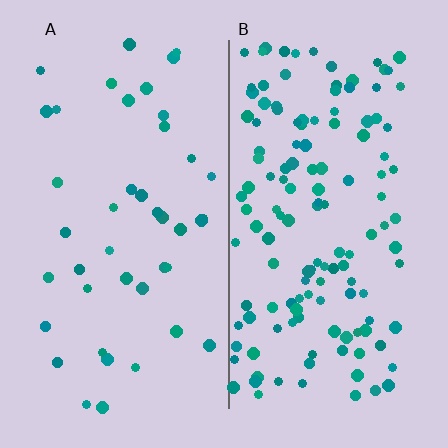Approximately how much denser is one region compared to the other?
Approximately 3.2× — region B over region A.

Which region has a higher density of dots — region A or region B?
B (the right).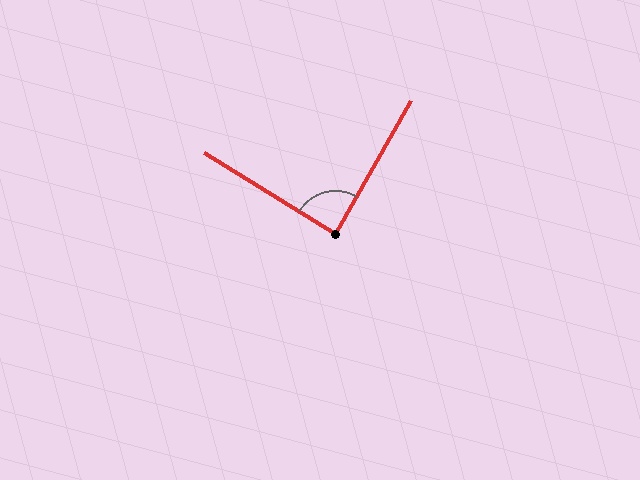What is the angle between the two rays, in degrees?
Approximately 88 degrees.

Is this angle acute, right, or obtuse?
It is approximately a right angle.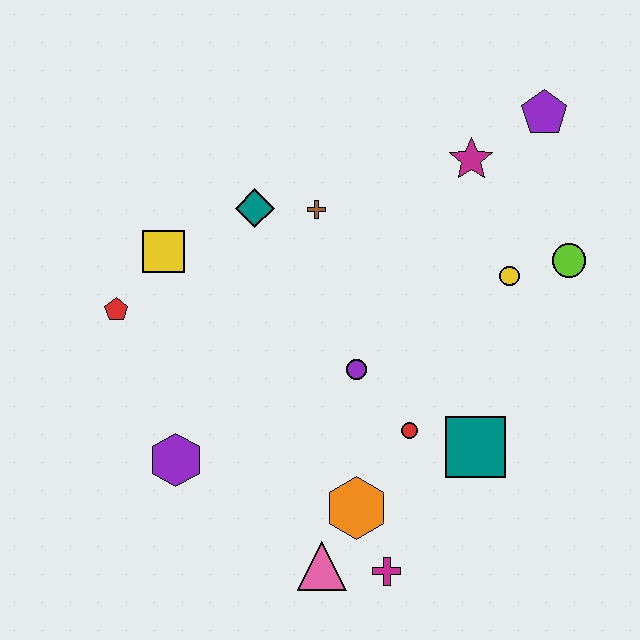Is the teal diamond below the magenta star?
Yes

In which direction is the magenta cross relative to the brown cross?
The magenta cross is below the brown cross.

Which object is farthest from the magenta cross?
The purple pentagon is farthest from the magenta cross.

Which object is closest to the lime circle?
The yellow circle is closest to the lime circle.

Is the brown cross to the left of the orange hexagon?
Yes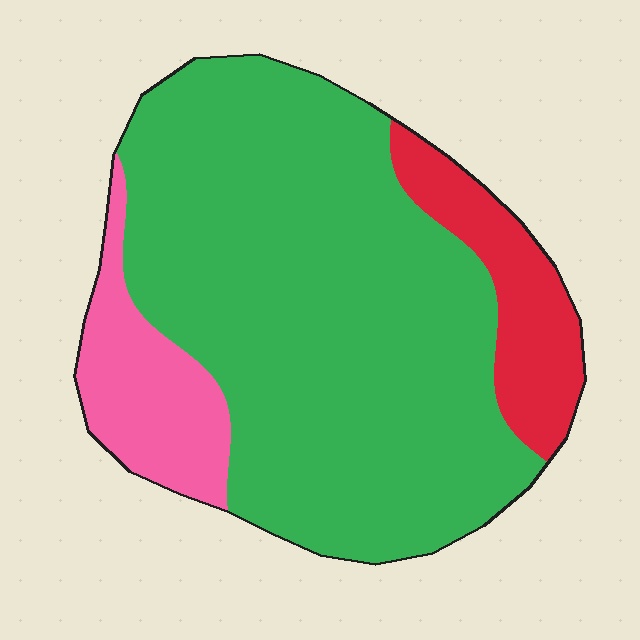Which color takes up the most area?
Green, at roughly 75%.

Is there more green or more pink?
Green.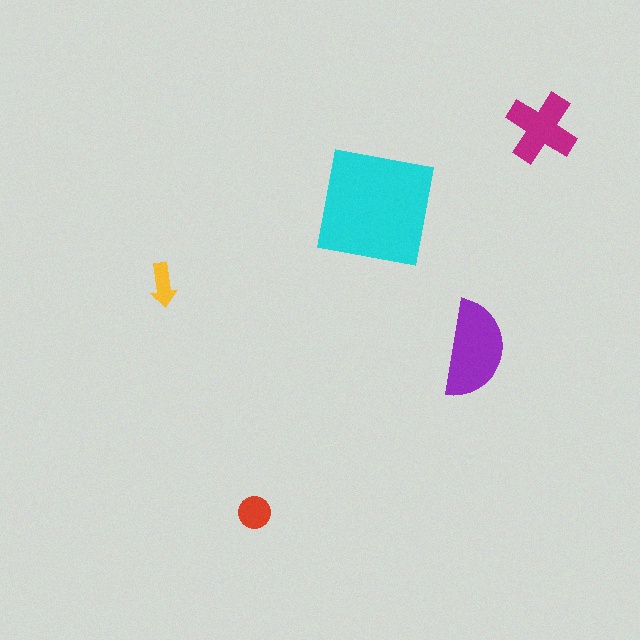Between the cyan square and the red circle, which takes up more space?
The cyan square.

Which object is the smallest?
The yellow arrow.